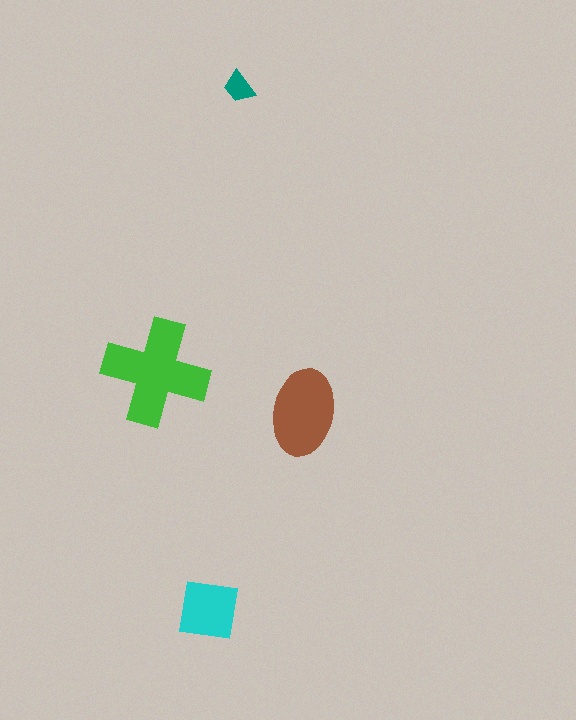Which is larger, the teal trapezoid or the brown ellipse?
The brown ellipse.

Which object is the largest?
The green cross.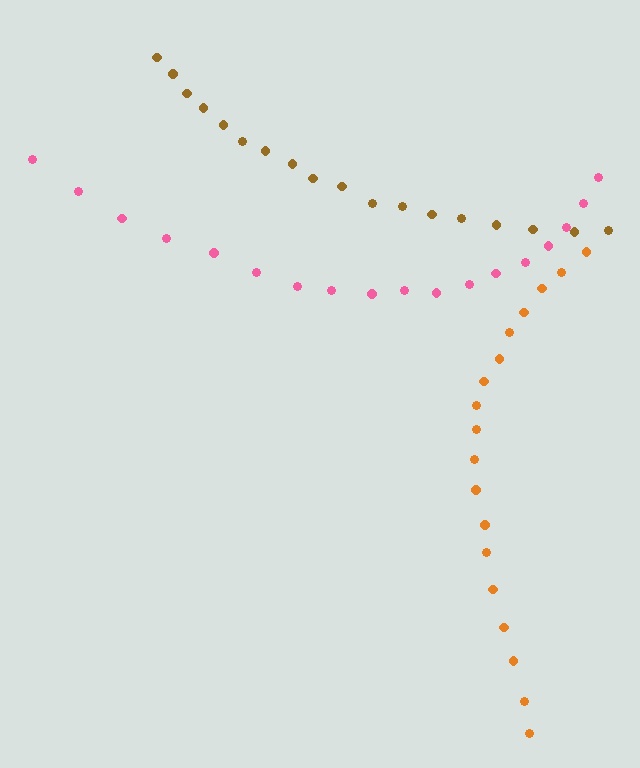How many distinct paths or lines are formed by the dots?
There are 3 distinct paths.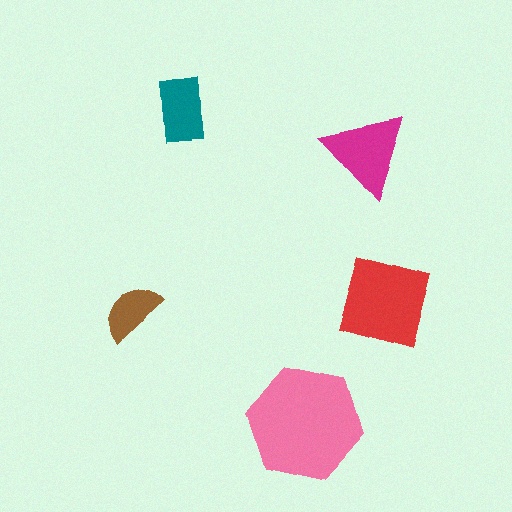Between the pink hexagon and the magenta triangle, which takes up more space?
The pink hexagon.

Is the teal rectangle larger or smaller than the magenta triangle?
Smaller.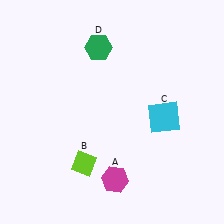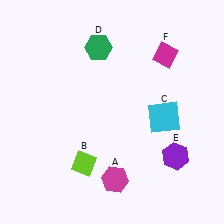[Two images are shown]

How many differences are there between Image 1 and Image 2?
There are 2 differences between the two images.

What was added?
A purple hexagon (E), a magenta diamond (F) were added in Image 2.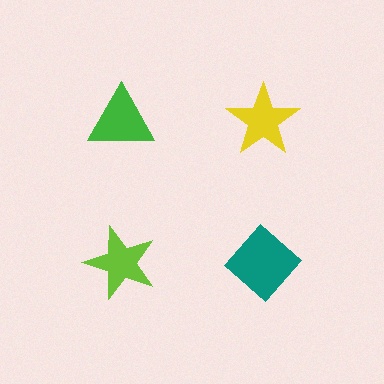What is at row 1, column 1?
A green triangle.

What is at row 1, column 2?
A yellow star.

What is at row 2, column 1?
A lime star.